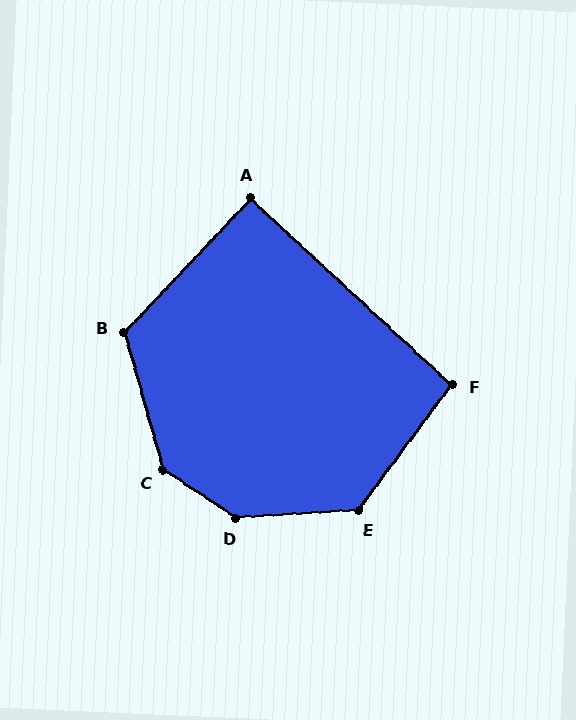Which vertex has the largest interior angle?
D, at approximately 143 degrees.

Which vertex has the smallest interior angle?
A, at approximately 90 degrees.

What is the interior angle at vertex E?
Approximately 130 degrees (obtuse).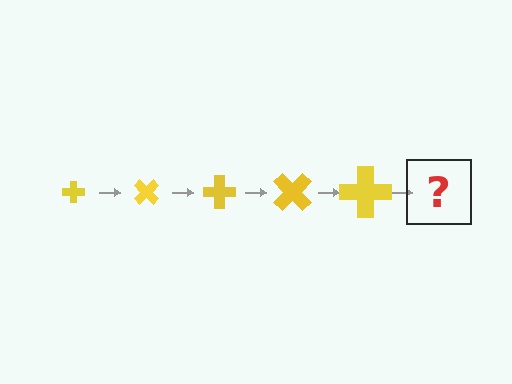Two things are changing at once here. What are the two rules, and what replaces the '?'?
The two rules are that the cross grows larger each step and it rotates 45 degrees each step. The '?' should be a cross, larger than the previous one and rotated 225 degrees from the start.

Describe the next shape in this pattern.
It should be a cross, larger than the previous one and rotated 225 degrees from the start.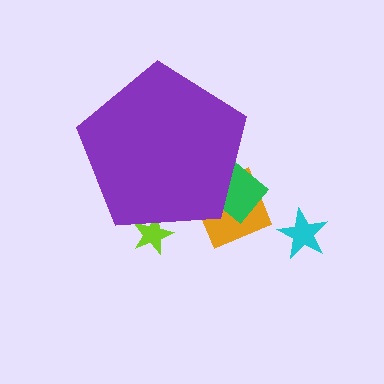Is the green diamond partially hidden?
Yes, the green diamond is partially hidden behind the purple pentagon.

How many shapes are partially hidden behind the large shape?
3 shapes are partially hidden.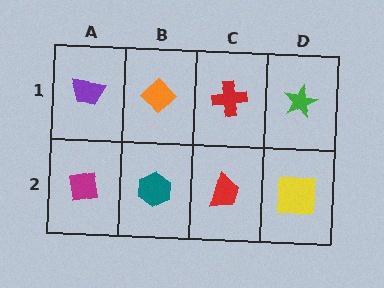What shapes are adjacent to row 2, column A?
A purple trapezoid (row 1, column A), a teal hexagon (row 2, column B).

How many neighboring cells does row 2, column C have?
3.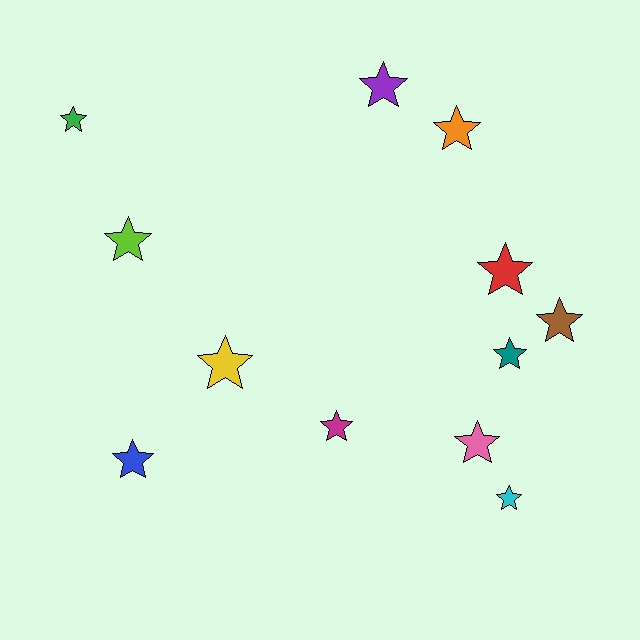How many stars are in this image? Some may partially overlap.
There are 12 stars.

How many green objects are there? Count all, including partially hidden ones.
There is 1 green object.